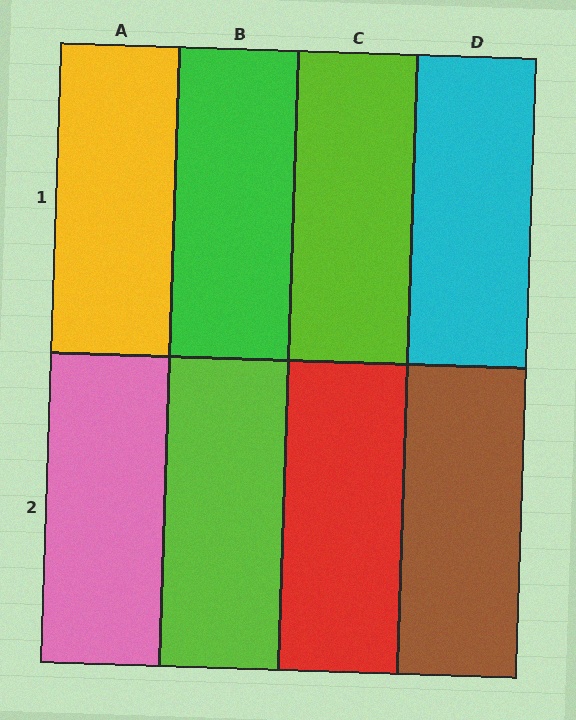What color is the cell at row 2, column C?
Red.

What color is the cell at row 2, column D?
Brown.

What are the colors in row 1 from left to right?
Yellow, green, lime, cyan.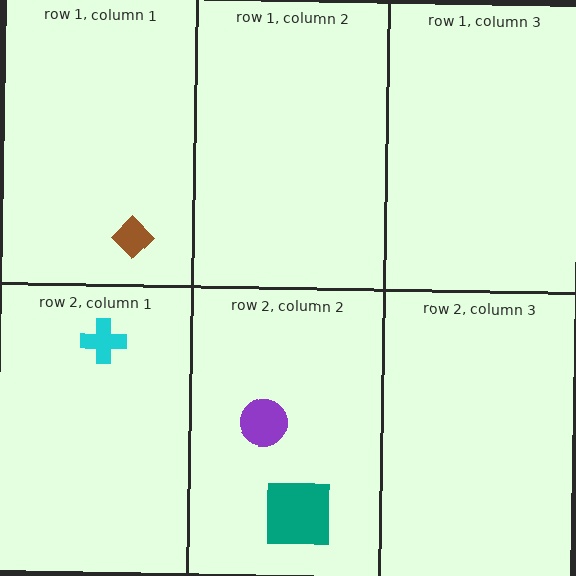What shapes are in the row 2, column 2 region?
The teal square, the purple circle.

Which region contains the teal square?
The row 2, column 2 region.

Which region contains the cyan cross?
The row 2, column 1 region.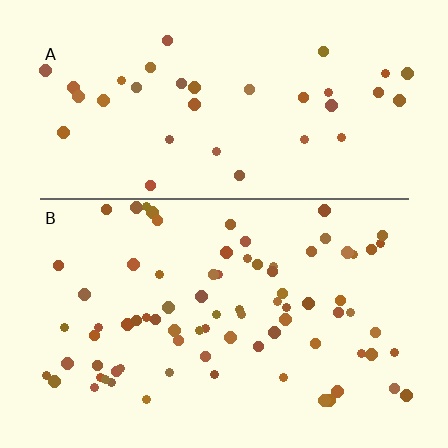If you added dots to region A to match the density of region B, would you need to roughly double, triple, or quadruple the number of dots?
Approximately double.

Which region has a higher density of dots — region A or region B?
B (the bottom).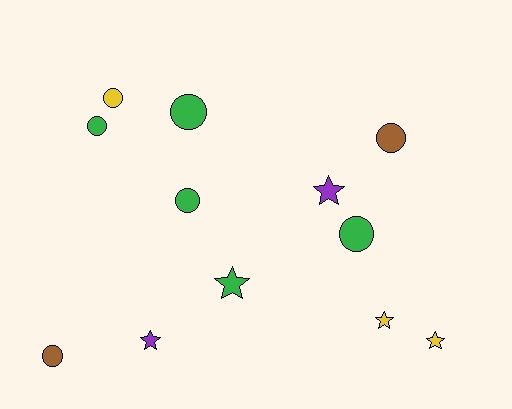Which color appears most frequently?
Green, with 5 objects.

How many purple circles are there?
There are no purple circles.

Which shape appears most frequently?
Circle, with 7 objects.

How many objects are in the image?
There are 12 objects.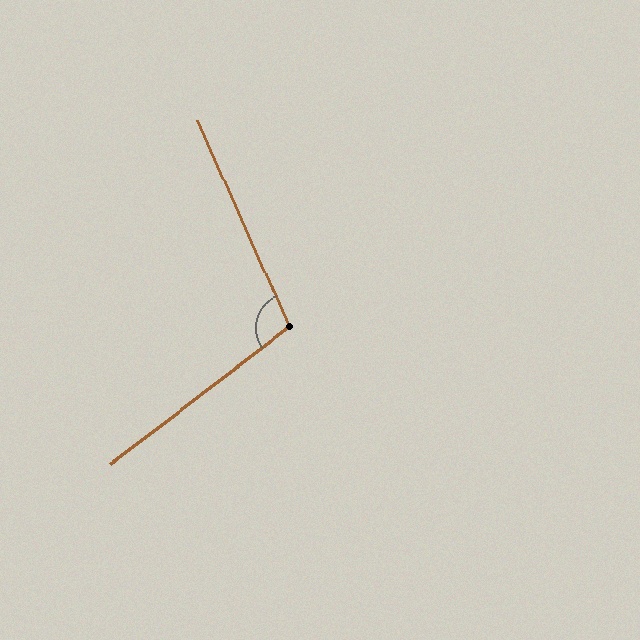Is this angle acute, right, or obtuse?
It is obtuse.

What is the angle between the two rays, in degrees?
Approximately 103 degrees.